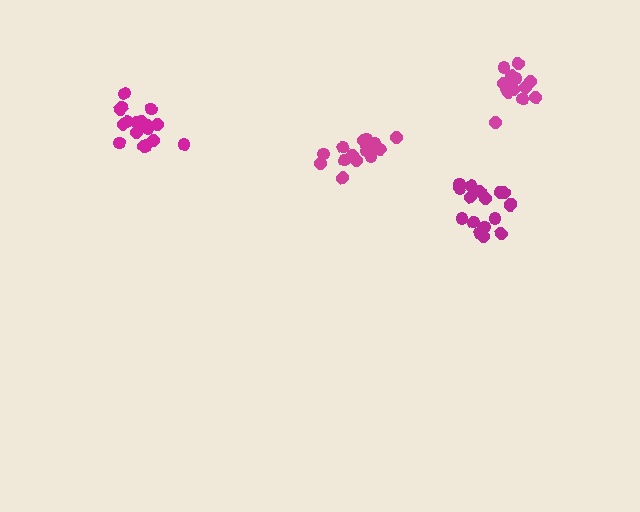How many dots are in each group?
Group 1: 16 dots, Group 2: 18 dots, Group 3: 17 dots, Group 4: 14 dots (65 total).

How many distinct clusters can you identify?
There are 4 distinct clusters.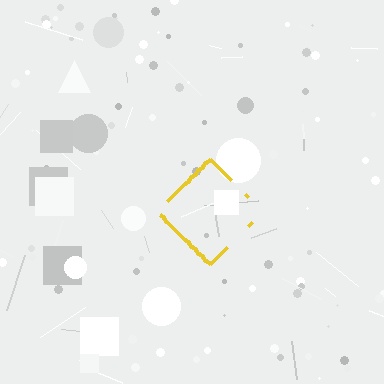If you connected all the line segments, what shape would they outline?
They would outline a diamond.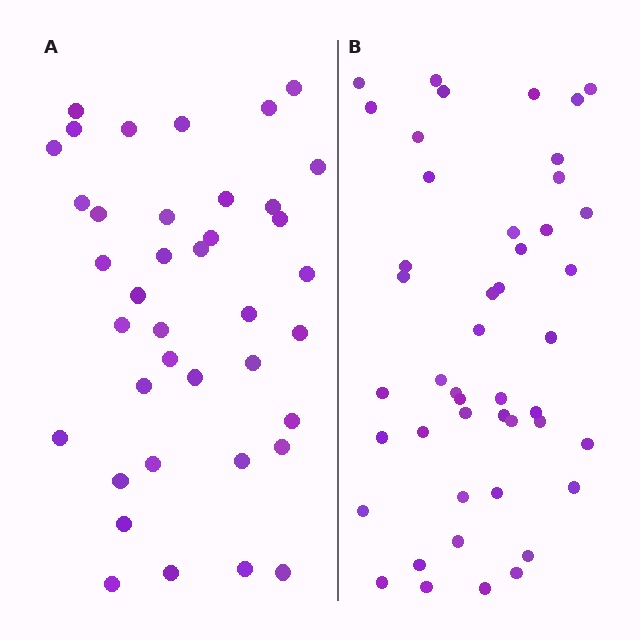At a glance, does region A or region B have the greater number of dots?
Region B (the right region) has more dots.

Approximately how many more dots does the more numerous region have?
Region B has roughly 8 or so more dots than region A.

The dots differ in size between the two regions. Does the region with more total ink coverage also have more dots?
No. Region A has more total ink coverage because its dots are larger, but region B actually contains more individual dots. Total area can be misleading — the number of items is what matters here.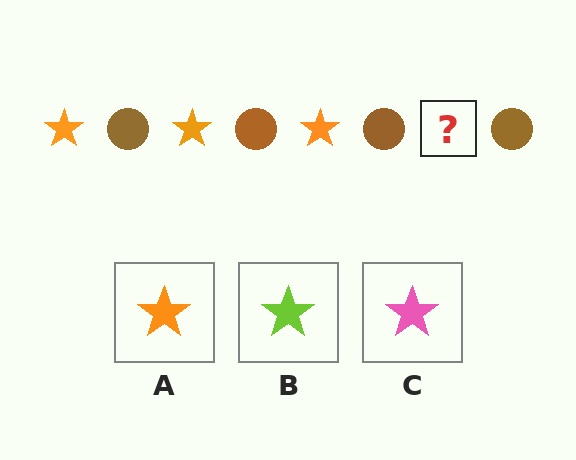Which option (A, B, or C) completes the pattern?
A.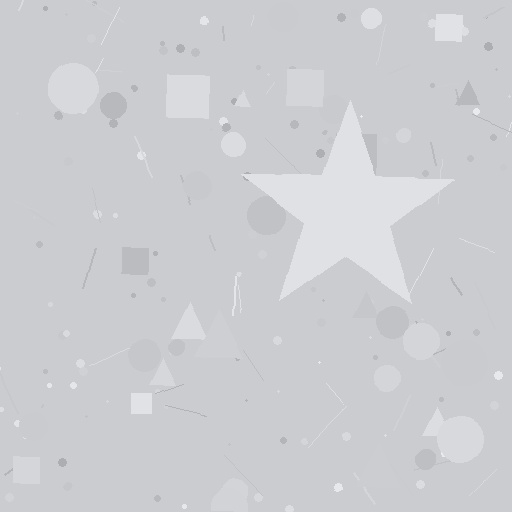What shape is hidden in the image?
A star is hidden in the image.